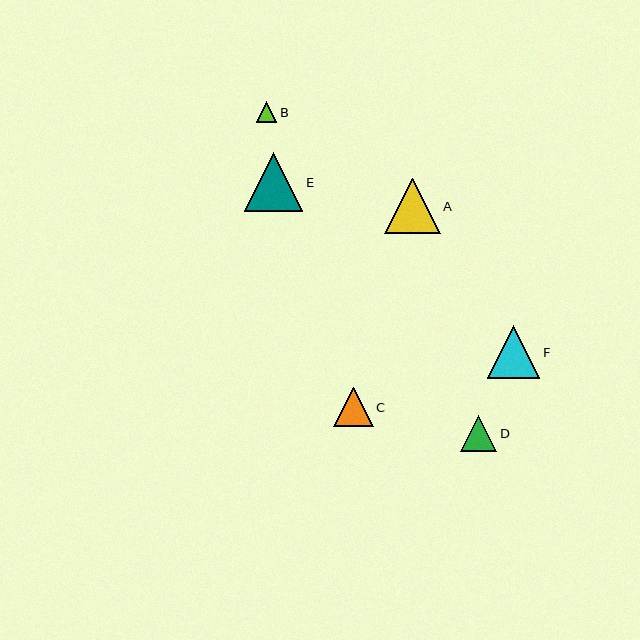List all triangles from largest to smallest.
From largest to smallest: E, A, F, C, D, B.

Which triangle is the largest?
Triangle E is the largest with a size of approximately 58 pixels.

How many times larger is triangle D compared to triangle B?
Triangle D is approximately 1.8 times the size of triangle B.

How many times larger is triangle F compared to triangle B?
Triangle F is approximately 2.6 times the size of triangle B.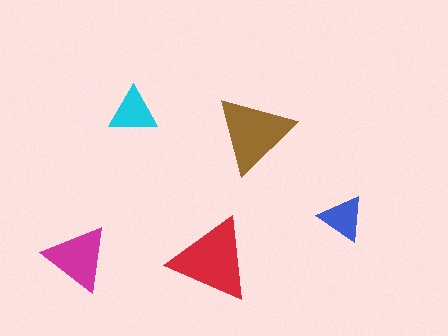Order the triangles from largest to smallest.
the red one, the brown one, the magenta one, the cyan one, the blue one.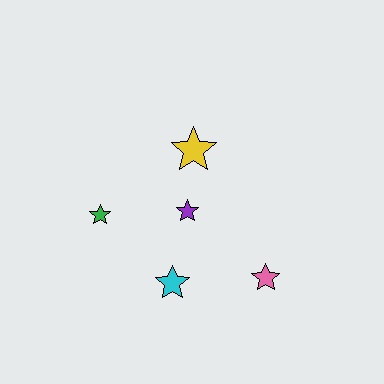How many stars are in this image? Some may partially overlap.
There are 5 stars.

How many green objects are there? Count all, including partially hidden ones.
There is 1 green object.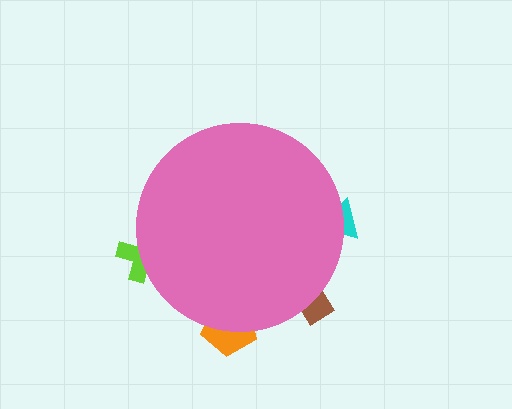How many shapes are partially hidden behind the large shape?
4 shapes are partially hidden.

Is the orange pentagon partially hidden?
Yes, the orange pentagon is partially hidden behind the pink circle.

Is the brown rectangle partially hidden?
Yes, the brown rectangle is partially hidden behind the pink circle.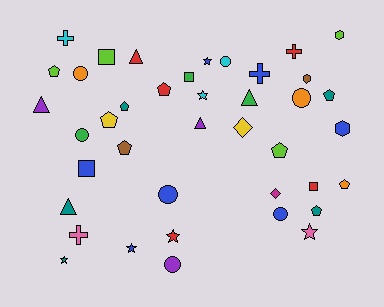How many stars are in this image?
There are 6 stars.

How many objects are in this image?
There are 40 objects.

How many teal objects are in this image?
There are 5 teal objects.